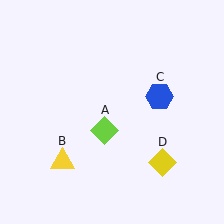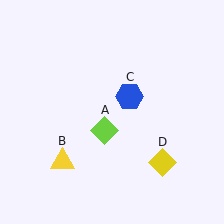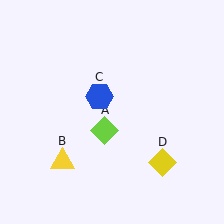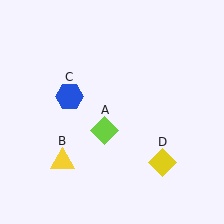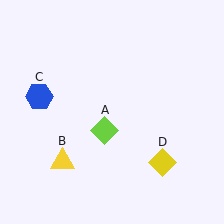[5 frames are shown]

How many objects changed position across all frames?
1 object changed position: blue hexagon (object C).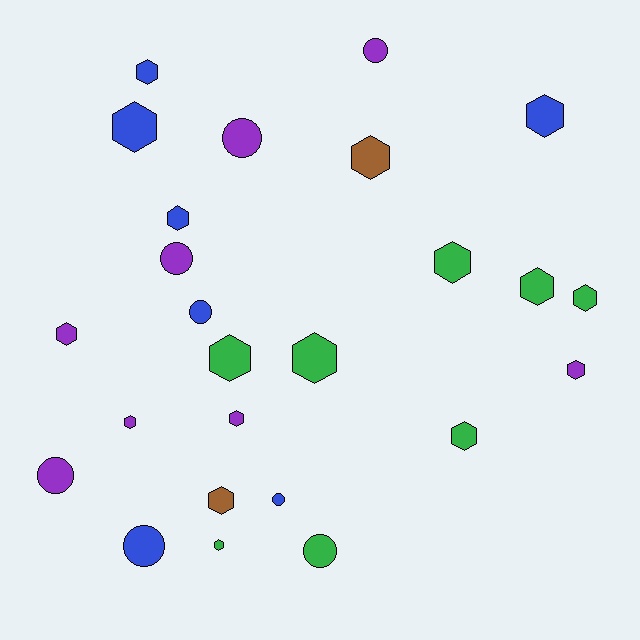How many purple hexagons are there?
There are 4 purple hexagons.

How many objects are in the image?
There are 25 objects.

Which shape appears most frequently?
Hexagon, with 17 objects.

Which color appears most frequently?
Purple, with 8 objects.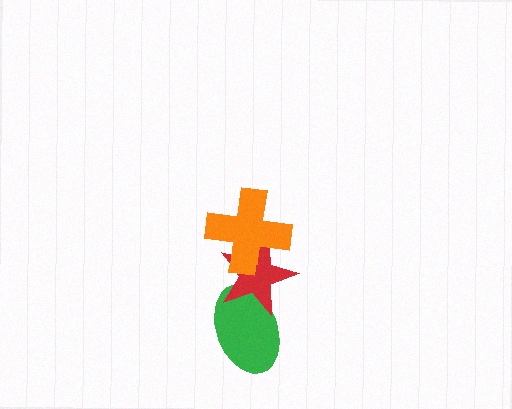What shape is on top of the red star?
The orange cross is on top of the red star.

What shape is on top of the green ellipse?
The red star is on top of the green ellipse.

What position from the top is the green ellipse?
The green ellipse is 3rd from the top.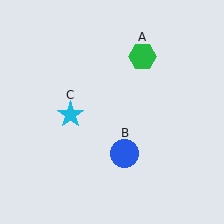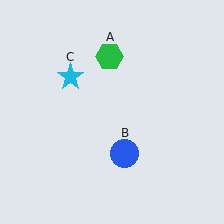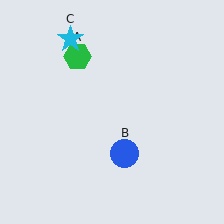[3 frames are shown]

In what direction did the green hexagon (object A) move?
The green hexagon (object A) moved left.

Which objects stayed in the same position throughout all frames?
Blue circle (object B) remained stationary.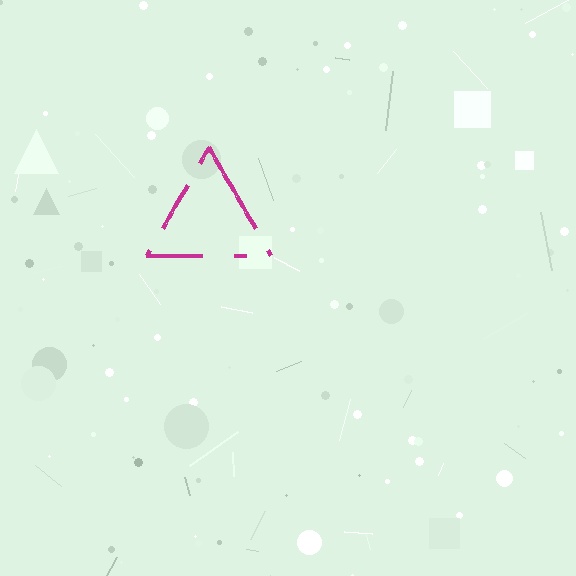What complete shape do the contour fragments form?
The contour fragments form a triangle.